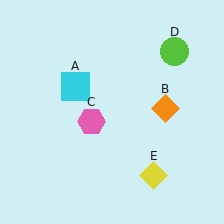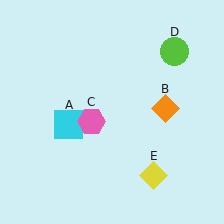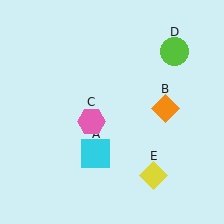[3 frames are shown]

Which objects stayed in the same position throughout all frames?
Orange diamond (object B) and pink hexagon (object C) and lime circle (object D) and yellow diamond (object E) remained stationary.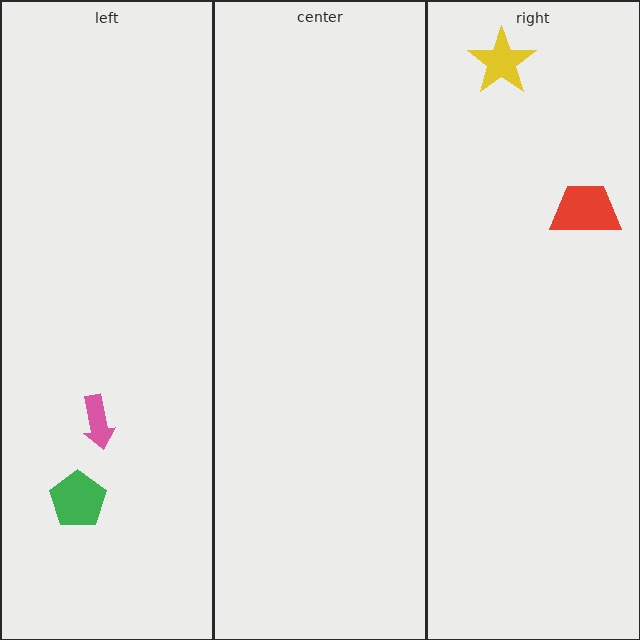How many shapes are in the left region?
2.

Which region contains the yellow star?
The right region.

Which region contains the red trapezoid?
The right region.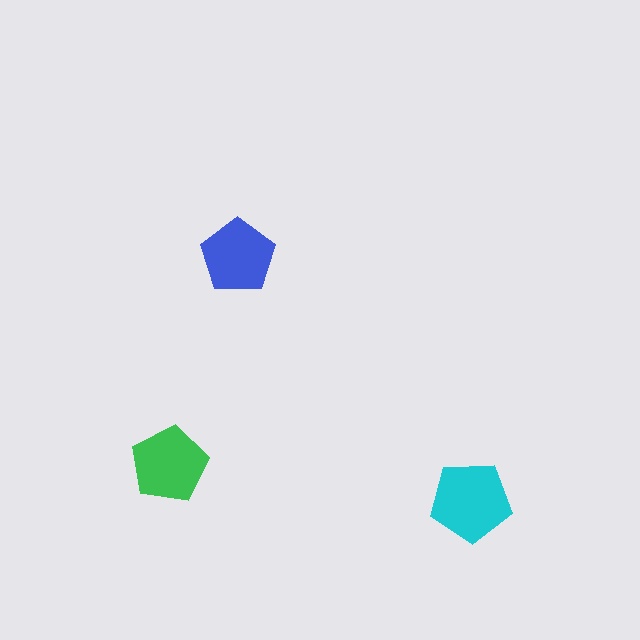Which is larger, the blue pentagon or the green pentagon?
The green one.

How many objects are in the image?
There are 3 objects in the image.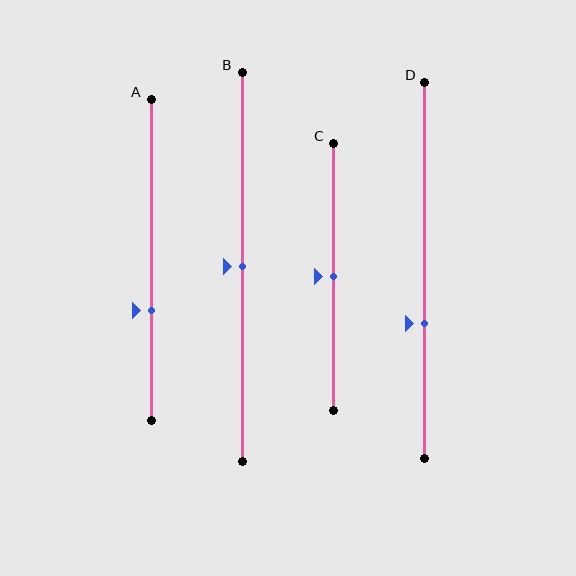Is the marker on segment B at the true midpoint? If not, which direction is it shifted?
Yes, the marker on segment B is at the true midpoint.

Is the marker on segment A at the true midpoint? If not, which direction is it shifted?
No, the marker on segment A is shifted downward by about 16% of the segment length.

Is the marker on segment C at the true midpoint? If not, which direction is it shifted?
Yes, the marker on segment C is at the true midpoint.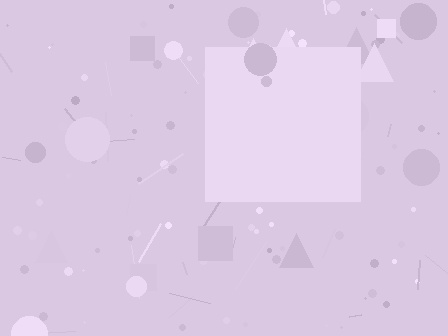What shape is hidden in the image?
A square is hidden in the image.